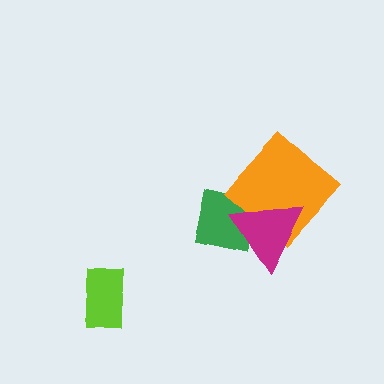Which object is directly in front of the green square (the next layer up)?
The orange diamond is directly in front of the green square.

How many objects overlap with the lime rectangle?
0 objects overlap with the lime rectangle.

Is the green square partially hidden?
Yes, it is partially covered by another shape.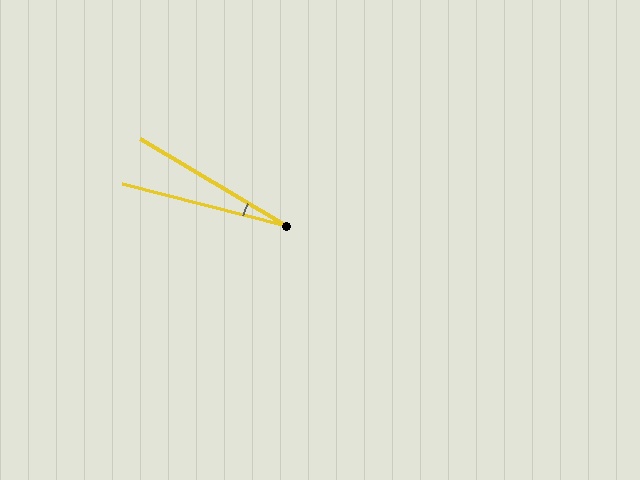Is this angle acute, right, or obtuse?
It is acute.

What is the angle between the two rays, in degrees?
Approximately 16 degrees.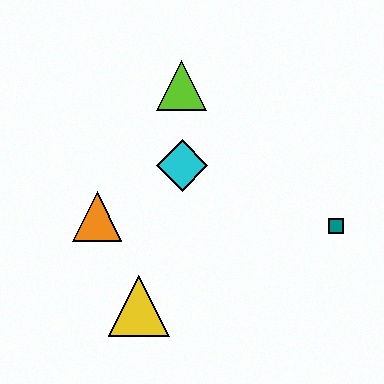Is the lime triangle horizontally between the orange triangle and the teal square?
Yes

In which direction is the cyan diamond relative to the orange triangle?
The cyan diamond is to the right of the orange triangle.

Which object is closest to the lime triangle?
The cyan diamond is closest to the lime triangle.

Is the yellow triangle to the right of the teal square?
No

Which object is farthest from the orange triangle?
The teal square is farthest from the orange triangle.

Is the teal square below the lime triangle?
Yes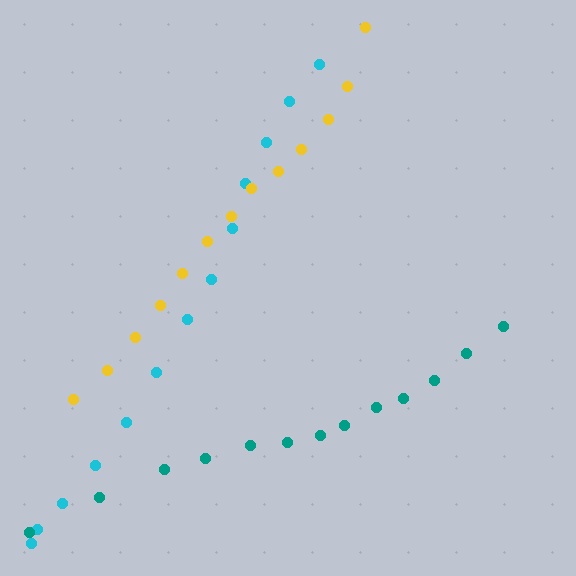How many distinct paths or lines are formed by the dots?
There are 3 distinct paths.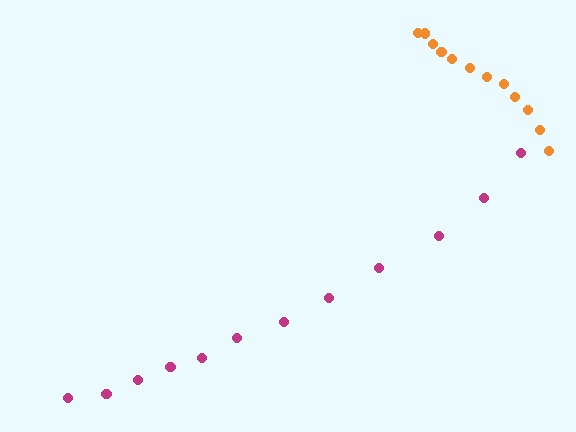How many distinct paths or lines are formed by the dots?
There are 2 distinct paths.